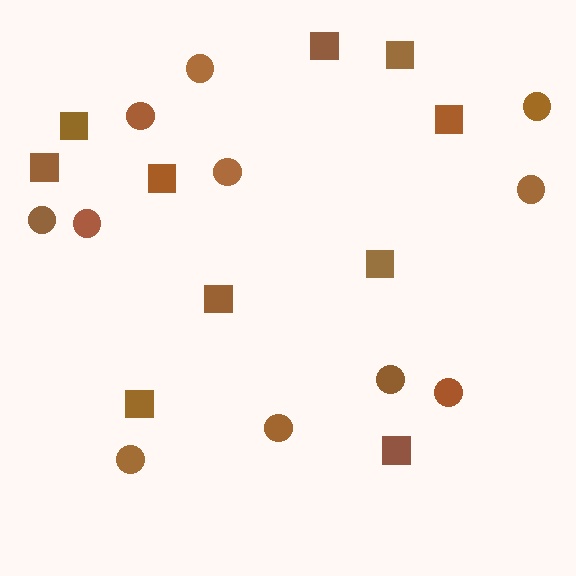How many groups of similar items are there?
There are 2 groups: one group of circles (11) and one group of squares (10).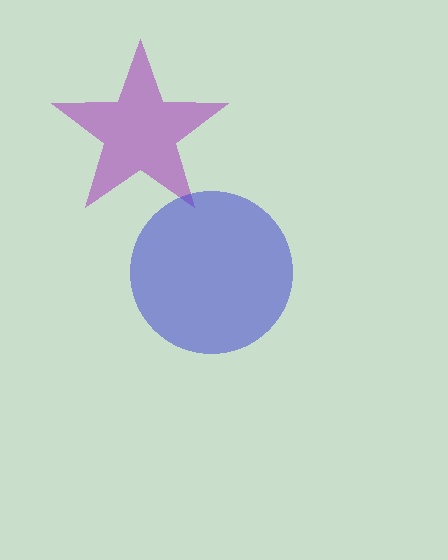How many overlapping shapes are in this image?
There are 2 overlapping shapes in the image.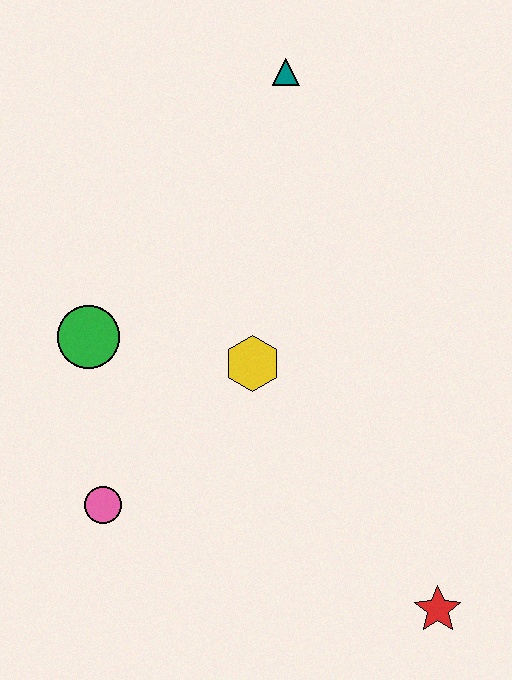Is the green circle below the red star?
No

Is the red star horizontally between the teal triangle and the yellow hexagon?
No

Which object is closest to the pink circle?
The green circle is closest to the pink circle.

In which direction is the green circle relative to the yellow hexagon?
The green circle is to the left of the yellow hexagon.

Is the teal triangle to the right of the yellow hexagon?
Yes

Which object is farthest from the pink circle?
The teal triangle is farthest from the pink circle.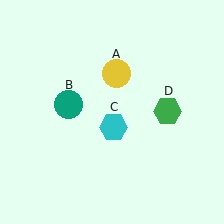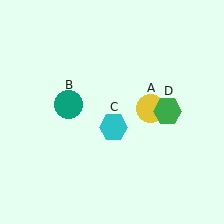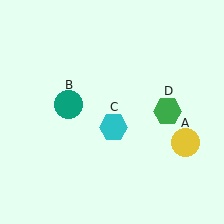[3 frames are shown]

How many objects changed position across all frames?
1 object changed position: yellow circle (object A).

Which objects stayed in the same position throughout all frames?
Teal circle (object B) and cyan hexagon (object C) and green hexagon (object D) remained stationary.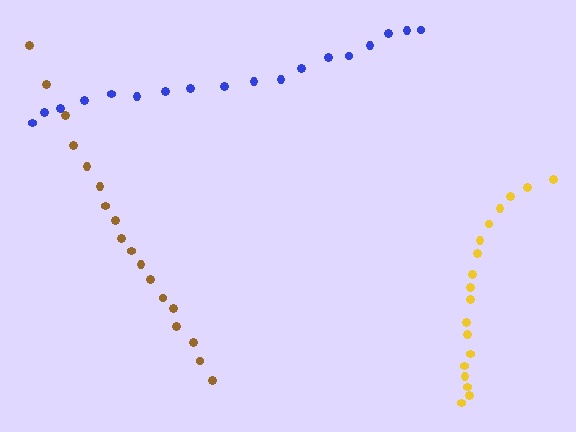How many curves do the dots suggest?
There are 3 distinct paths.